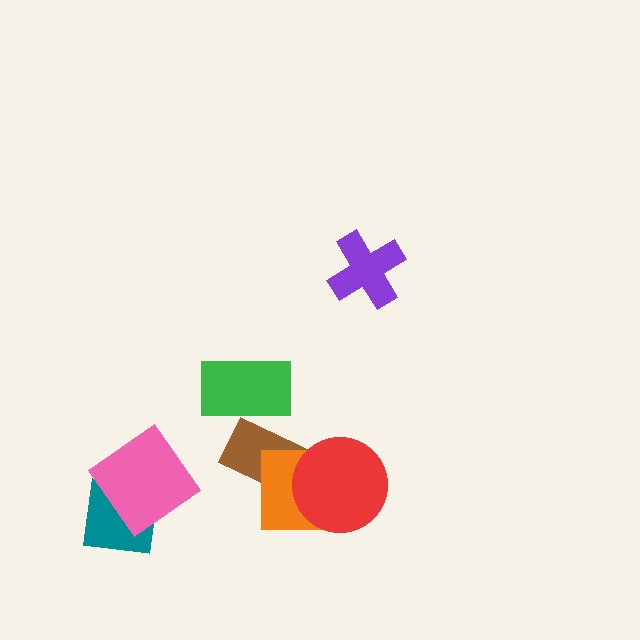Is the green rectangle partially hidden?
No, no other shape covers it.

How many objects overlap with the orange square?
2 objects overlap with the orange square.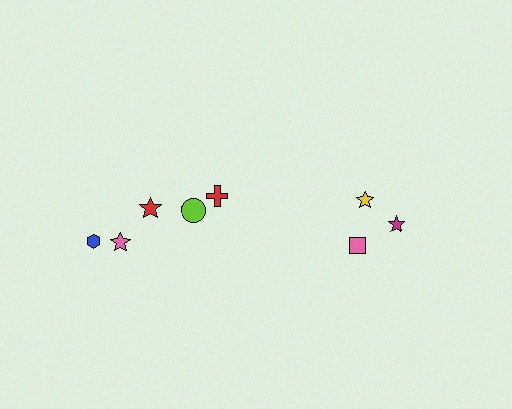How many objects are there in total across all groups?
There are 8 objects.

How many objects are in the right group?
There are 3 objects.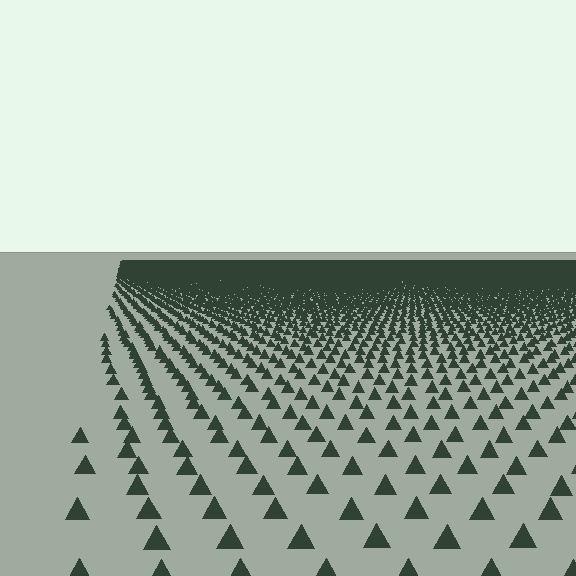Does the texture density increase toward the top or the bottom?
Density increases toward the top.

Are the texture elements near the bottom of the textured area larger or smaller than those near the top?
Larger. Near the bottom, elements are closer to the viewer and appear at a bigger on-screen size.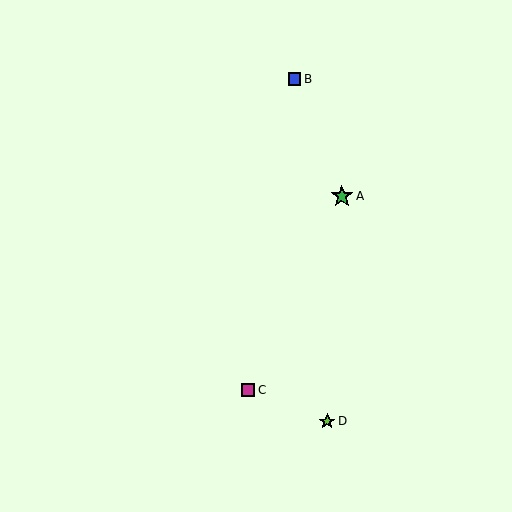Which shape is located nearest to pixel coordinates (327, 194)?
The green star (labeled A) at (342, 196) is nearest to that location.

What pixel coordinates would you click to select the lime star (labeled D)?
Click at (327, 421) to select the lime star D.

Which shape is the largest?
The green star (labeled A) is the largest.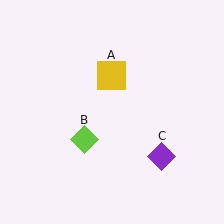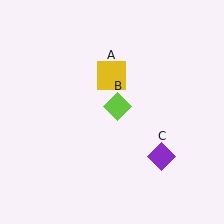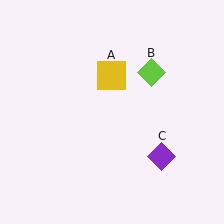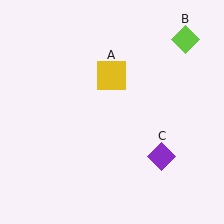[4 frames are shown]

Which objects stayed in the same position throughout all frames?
Yellow square (object A) and purple diamond (object C) remained stationary.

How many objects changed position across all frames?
1 object changed position: lime diamond (object B).